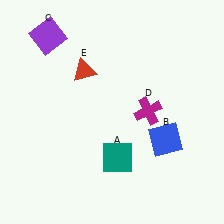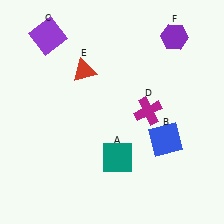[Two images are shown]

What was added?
A purple hexagon (F) was added in Image 2.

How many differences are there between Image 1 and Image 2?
There is 1 difference between the two images.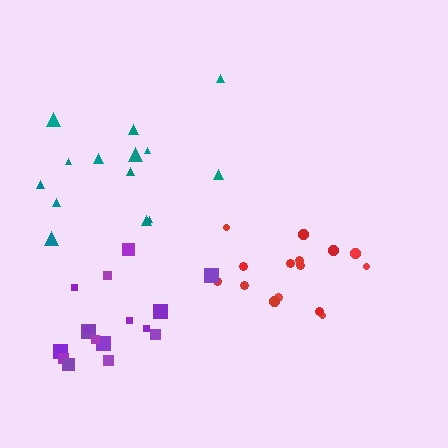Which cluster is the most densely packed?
Purple.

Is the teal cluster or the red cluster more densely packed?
Red.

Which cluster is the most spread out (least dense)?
Teal.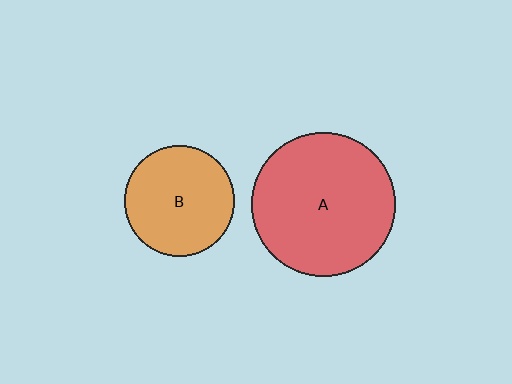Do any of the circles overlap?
No, none of the circles overlap.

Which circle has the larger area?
Circle A (red).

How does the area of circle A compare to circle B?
Approximately 1.7 times.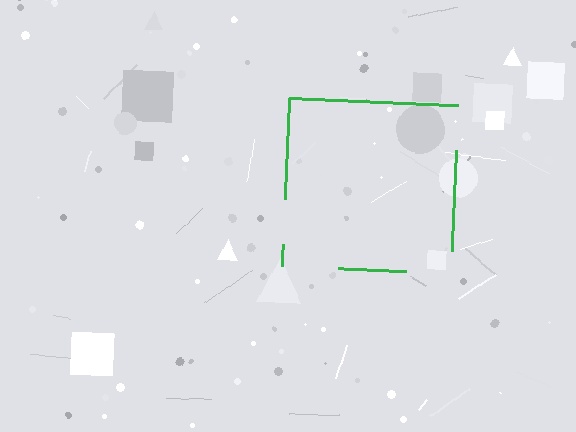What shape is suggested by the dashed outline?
The dashed outline suggests a square.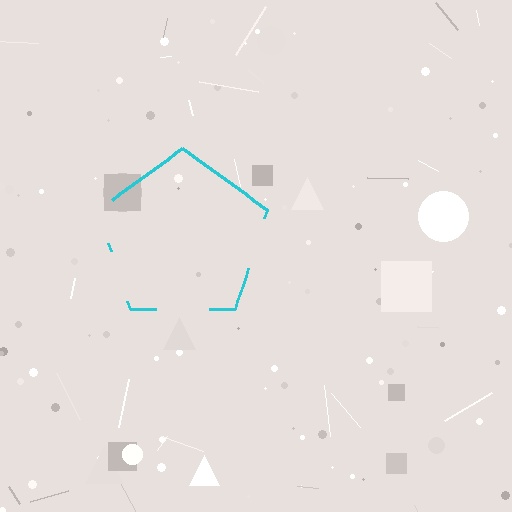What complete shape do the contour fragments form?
The contour fragments form a pentagon.